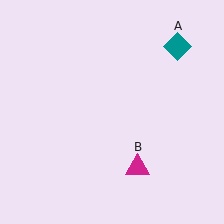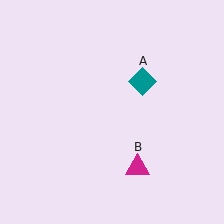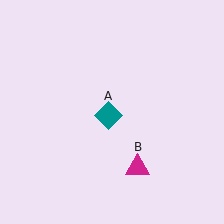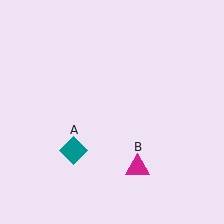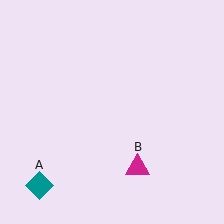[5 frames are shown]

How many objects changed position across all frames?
1 object changed position: teal diamond (object A).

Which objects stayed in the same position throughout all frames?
Magenta triangle (object B) remained stationary.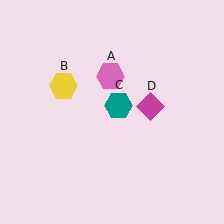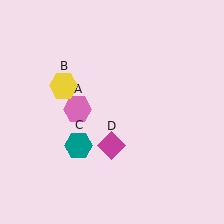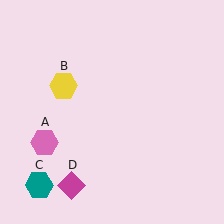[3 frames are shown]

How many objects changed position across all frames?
3 objects changed position: pink hexagon (object A), teal hexagon (object C), magenta diamond (object D).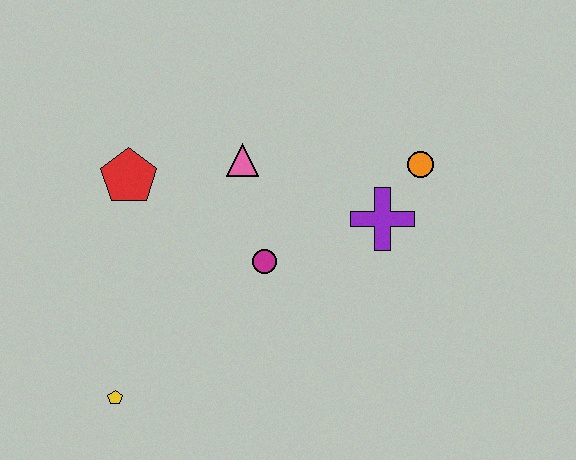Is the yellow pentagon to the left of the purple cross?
Yes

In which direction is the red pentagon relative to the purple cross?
The red pentagon is to the left of the purple cross.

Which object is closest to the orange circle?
The purple cross is closest to the orange circle.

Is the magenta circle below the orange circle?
Yes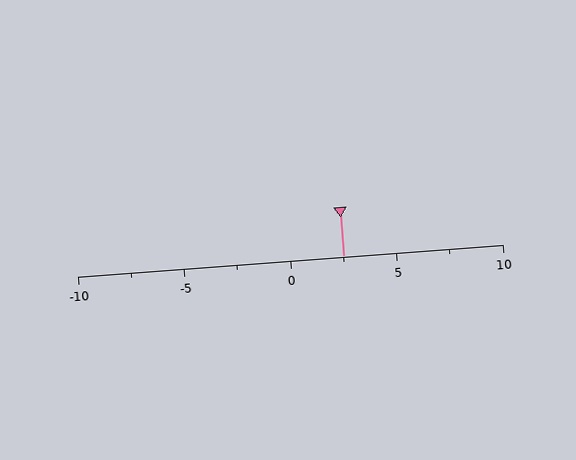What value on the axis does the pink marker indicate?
The marker indicates approximately 2.5.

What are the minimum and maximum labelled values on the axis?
The axis runs from -10 to 10.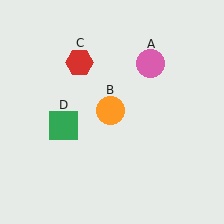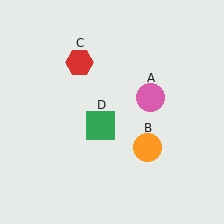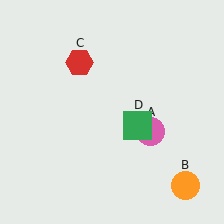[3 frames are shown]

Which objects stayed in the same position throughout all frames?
Red hexagon (object C) remained stationary.